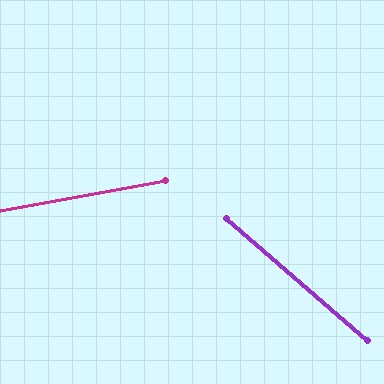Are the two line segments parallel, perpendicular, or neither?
Neither parallel nor perpendicular — they differ by about 51°.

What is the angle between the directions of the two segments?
Approximately 51 degrees.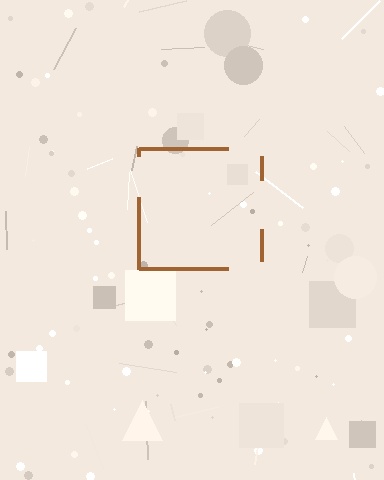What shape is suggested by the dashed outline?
The dashed outline suggests a square.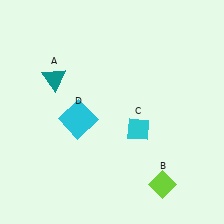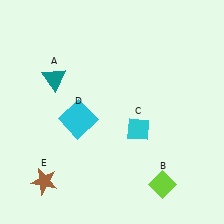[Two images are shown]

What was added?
A brown star (E) was added in Image 2.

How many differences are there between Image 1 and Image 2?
There is 1 difference between the two images.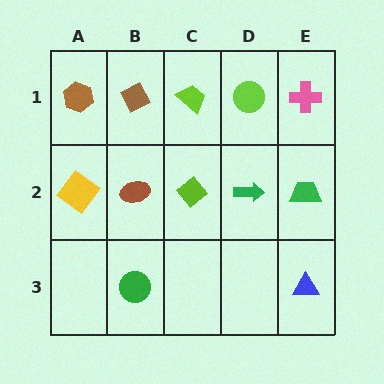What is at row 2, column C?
A lime diamond.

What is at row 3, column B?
A green circle.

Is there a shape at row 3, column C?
No, that cell is empty.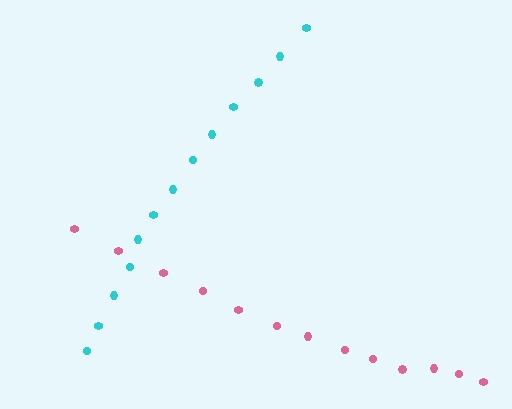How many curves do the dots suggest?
There are 2 distinct paths.